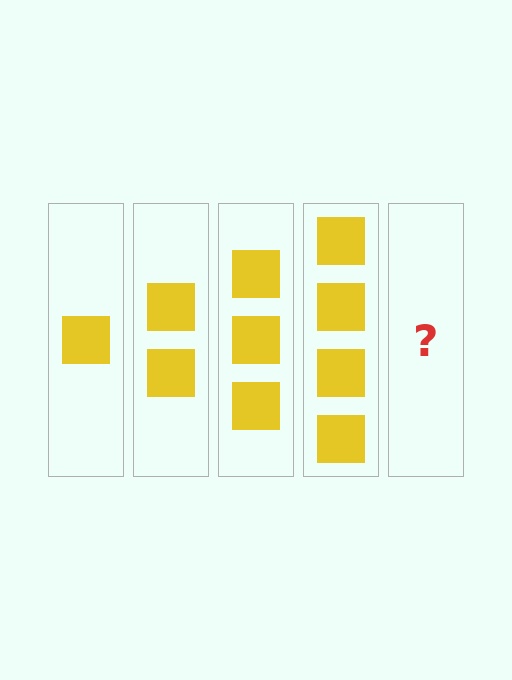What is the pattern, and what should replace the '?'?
The pattern is that each step adds one more square. The '?' should be 5 squares.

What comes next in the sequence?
The next element should be 5 squares.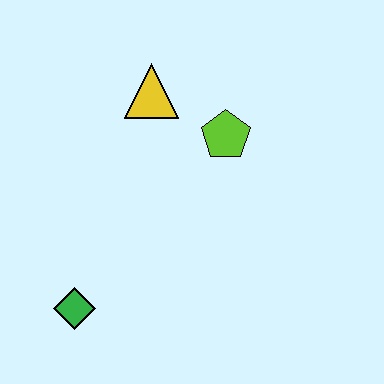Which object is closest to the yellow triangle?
The lime pentagon is closest to the yellow triangle.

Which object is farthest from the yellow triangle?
The green diamond is farthest from the yellow triangle.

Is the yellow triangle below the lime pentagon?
No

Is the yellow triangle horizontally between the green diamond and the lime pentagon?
Yes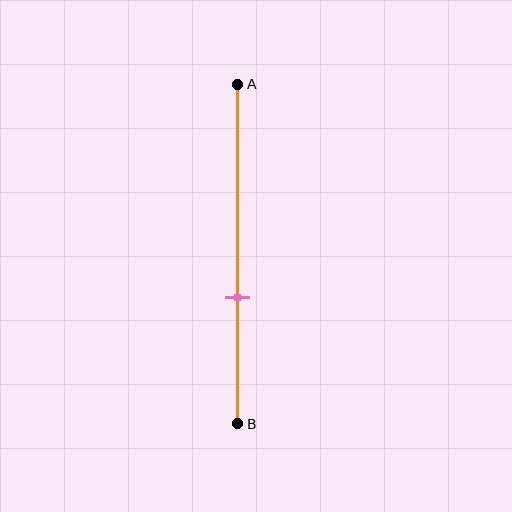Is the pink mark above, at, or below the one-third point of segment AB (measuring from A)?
The pink mark is below the one-third point of segment AB.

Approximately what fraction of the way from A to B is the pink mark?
The pink mark is approximately 65% of the way from A to B.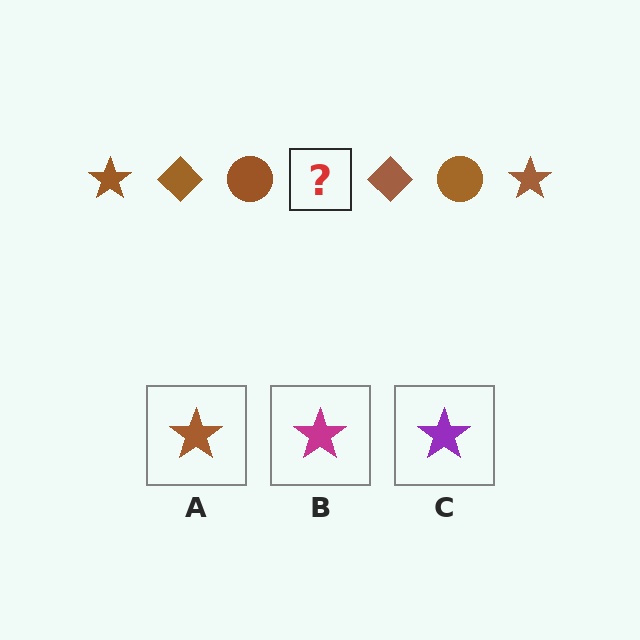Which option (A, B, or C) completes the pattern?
A.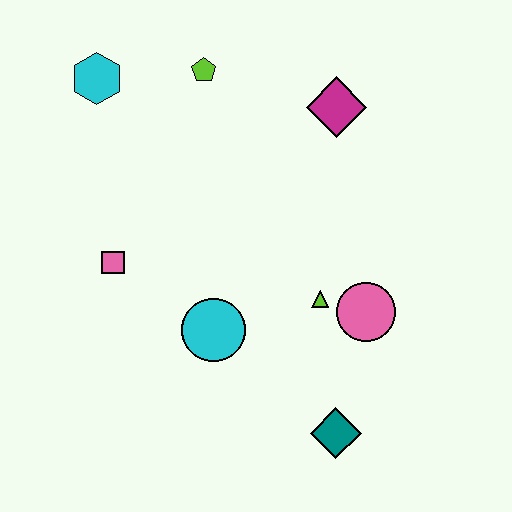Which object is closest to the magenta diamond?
The lime pentagon is closest to the magenta diamond.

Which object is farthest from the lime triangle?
The cyan hexagon is farthest from the lime triangle.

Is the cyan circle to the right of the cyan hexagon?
Yes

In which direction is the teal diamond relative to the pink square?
The teal diamond is to the right of the pink square.